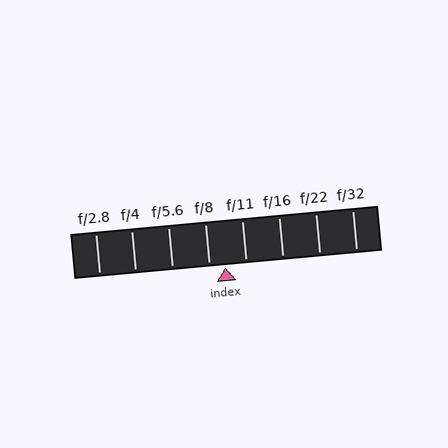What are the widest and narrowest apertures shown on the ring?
The widest aperture shown is f/2.8 and the narrowest is f/32.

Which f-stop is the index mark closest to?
The index mark is closest to f/8.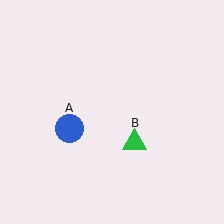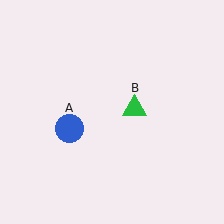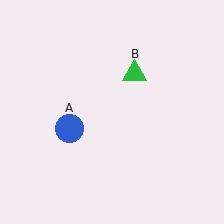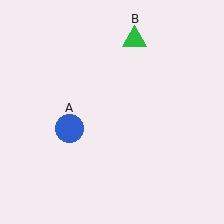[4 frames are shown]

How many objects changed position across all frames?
1 object changed position: green triangle (object B).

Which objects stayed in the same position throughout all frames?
Blue circle (object A) remained stationary.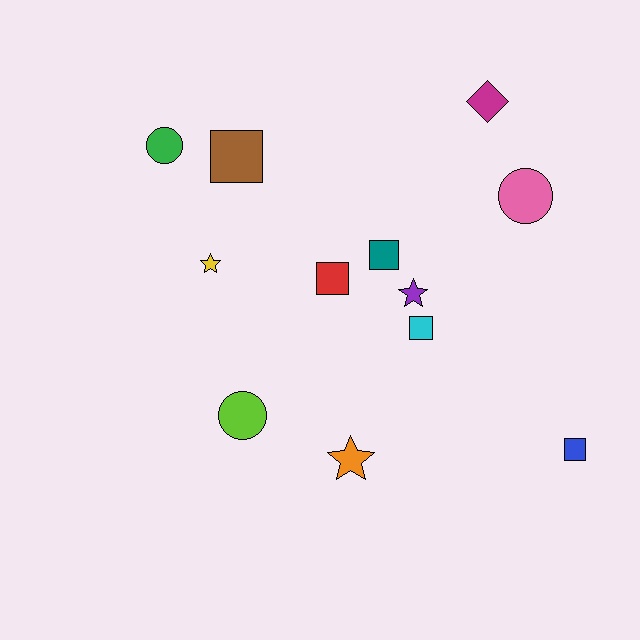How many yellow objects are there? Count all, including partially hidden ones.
There is 1 yellow object.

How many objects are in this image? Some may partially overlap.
There are 12 objects.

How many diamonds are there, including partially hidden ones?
There is 1 diamond.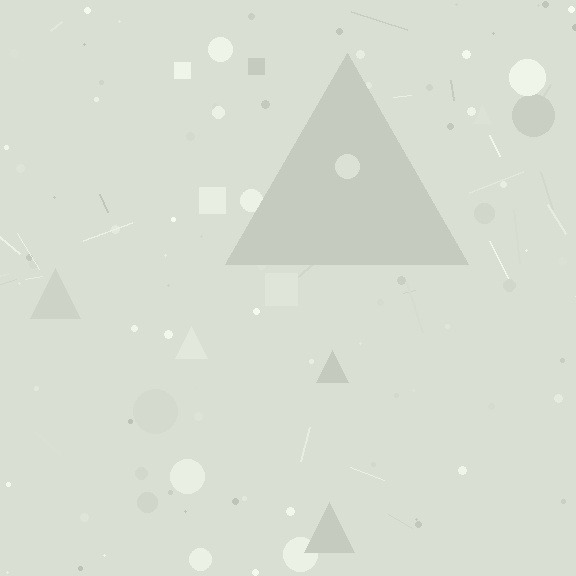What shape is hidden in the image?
A triangle is hidden in the image.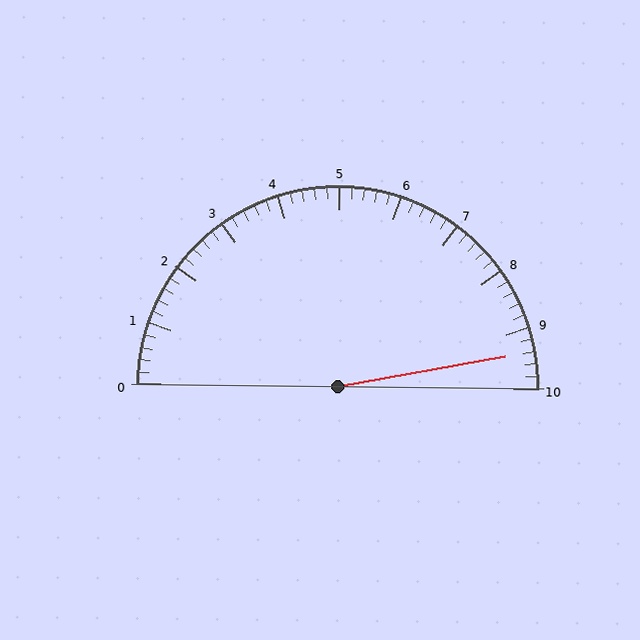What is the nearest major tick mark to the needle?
The nearest major tick mark is 9.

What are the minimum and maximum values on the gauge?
The gauge ranges from 0 to 10.